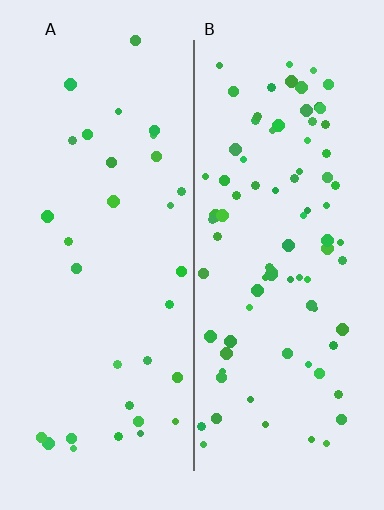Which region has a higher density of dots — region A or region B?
B (the right).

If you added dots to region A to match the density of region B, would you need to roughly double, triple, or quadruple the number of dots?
Approximately triple.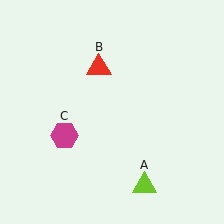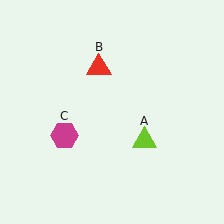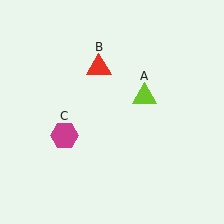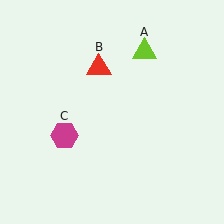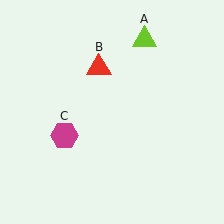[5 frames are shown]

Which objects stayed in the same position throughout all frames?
Red triangle (object B) and magenta hexagon (object C) remained stationary.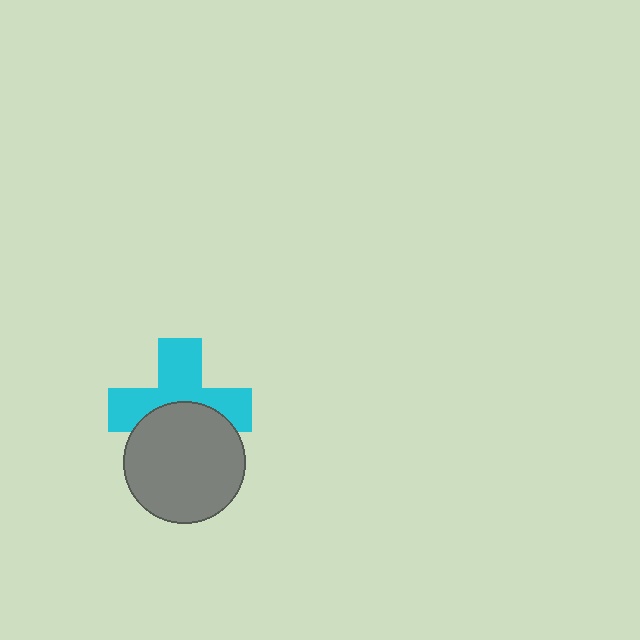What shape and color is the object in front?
The object in front is a gray circle.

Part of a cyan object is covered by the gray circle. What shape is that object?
It is a cross.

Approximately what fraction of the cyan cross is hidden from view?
Roughly 42% of the cyan cross is hidden behind the gray circle.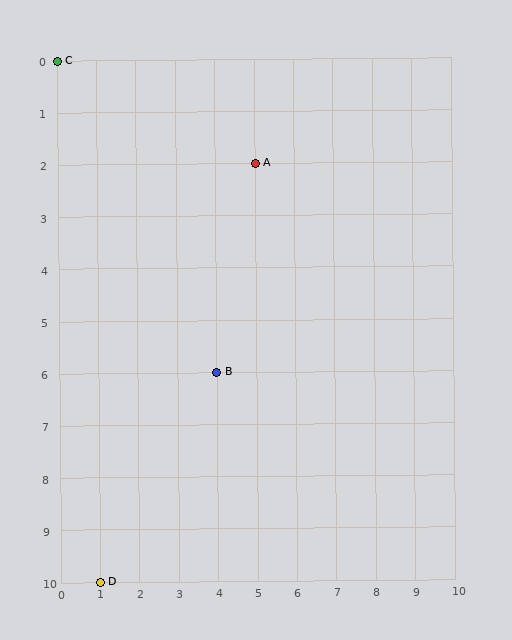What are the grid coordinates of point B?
Point B is at grid coordinates (4, 6).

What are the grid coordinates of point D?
Point D is at grid coordinates (1, 10).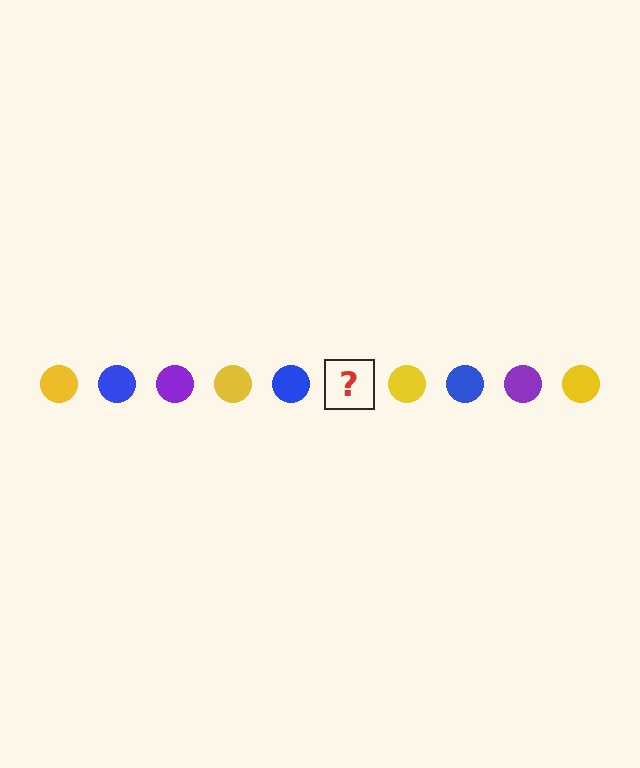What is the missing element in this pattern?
The missing element is a purple circle.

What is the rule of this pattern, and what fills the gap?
The rule is that the pattern cycles through yellow, blue, purple circles. The gap should be filled with a purple circle.